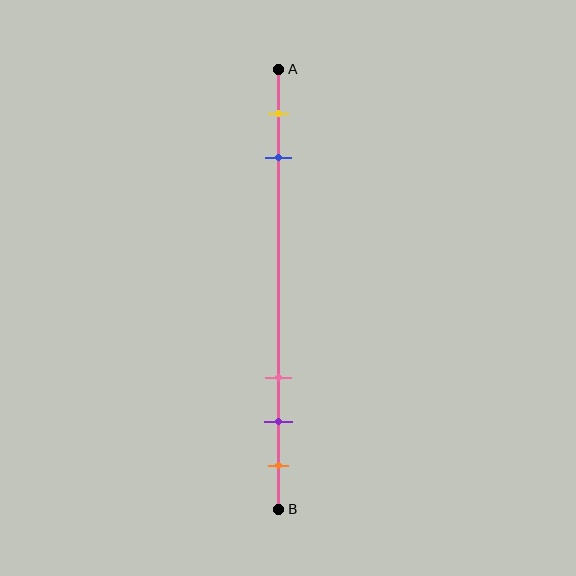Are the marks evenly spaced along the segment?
No, the marks are not evenly spaced.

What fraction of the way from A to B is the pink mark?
The pink mark is approximately 70% (0.7) of the way from A to B.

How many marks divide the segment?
There are 5 marks dividing the segment.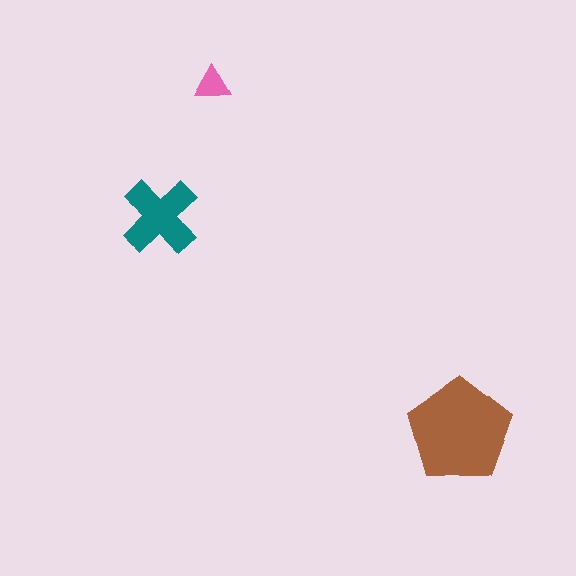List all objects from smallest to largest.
The pink triangle, the teal cross, the brown pentagon.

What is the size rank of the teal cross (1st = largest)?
2nd.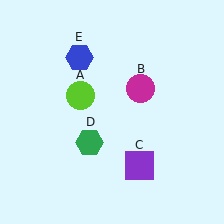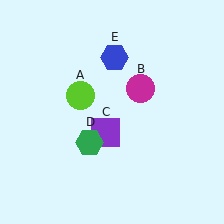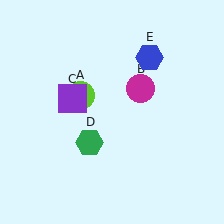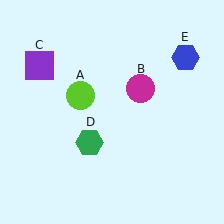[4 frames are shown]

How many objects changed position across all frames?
2 objects changed position: purple square (object C), blue hexagon (object E).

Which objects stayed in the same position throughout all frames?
Lime circle (object A) and magenta circle (object B) and green hexagon (object D) remained stationary.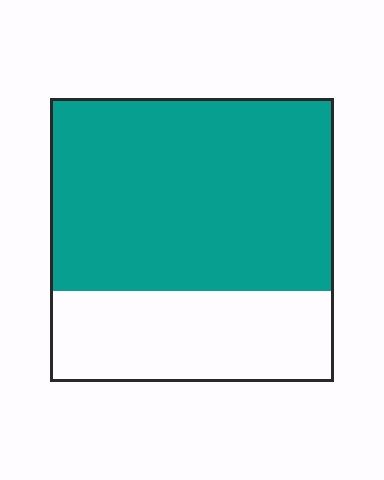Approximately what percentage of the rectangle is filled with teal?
Approximately 70%.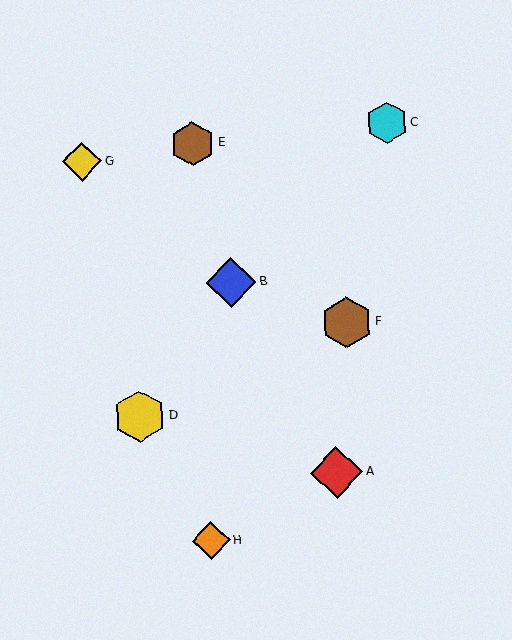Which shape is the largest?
The red diamond (labeled A) is the largest.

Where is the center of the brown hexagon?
The center of the brown hexagon is at (347, 322).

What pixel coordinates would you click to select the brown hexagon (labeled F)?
Click at (347, 322) to select the brown hexagon F.